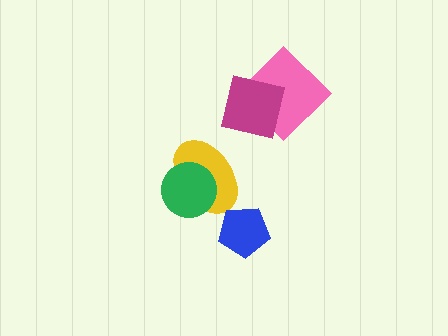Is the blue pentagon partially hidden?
No, no other shape covers it.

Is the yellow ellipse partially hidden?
Yes, it is partially covered by another shape.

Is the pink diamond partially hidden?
Yes, it is partially covered by another shape.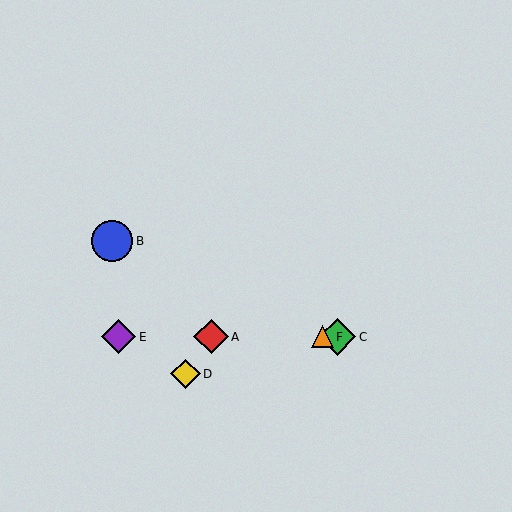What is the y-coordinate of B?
Object B is at y≈241.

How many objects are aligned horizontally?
4 objects (A, C, E, F) are aligned horizontally.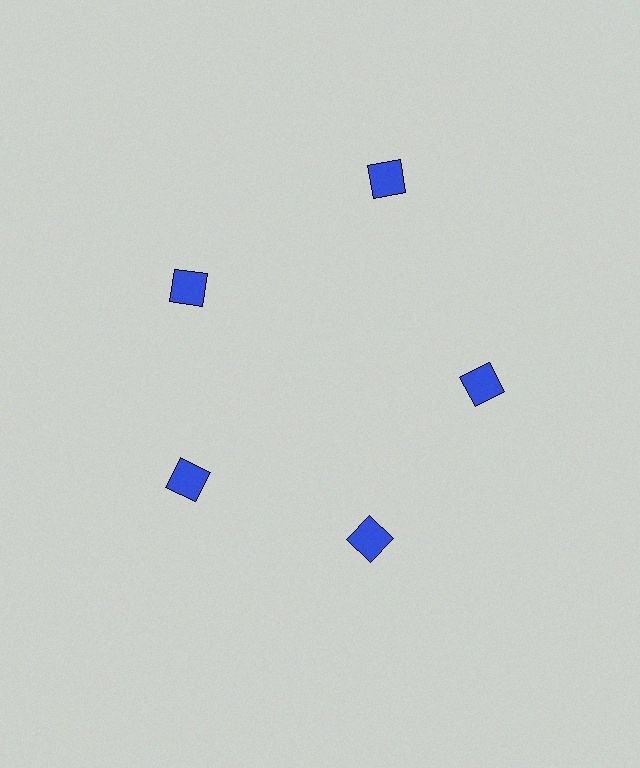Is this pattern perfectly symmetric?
No. The 5 blue squares are arranged in a ring, but one element near the 1 o'clock position is pushed outward from the center, breaking the 5-fold rotational symmetry.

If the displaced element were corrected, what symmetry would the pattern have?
It would have 5-fold rotational symmetry — the pattern would map onto itself every 72 degrees.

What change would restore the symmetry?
The symmetry would be restored by moving it inward, back onto the ring so that all 5 squares sit at equal angles and equal distance from the center.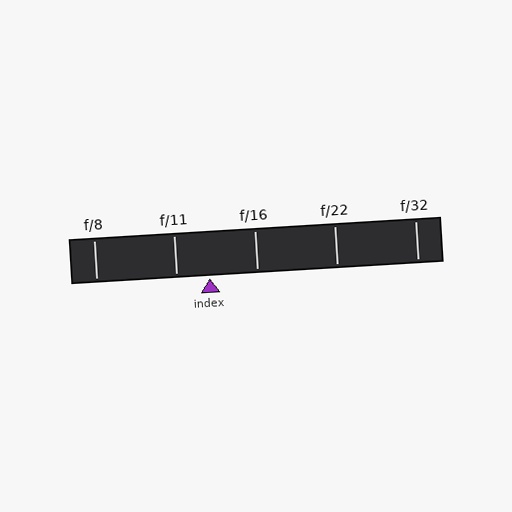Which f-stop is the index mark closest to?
The index mark is closest to f/11.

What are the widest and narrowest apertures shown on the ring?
The widest aperture shown is f/8 and the narrowest is f/32.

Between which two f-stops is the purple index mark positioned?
The index mark is between f/11 and f/16.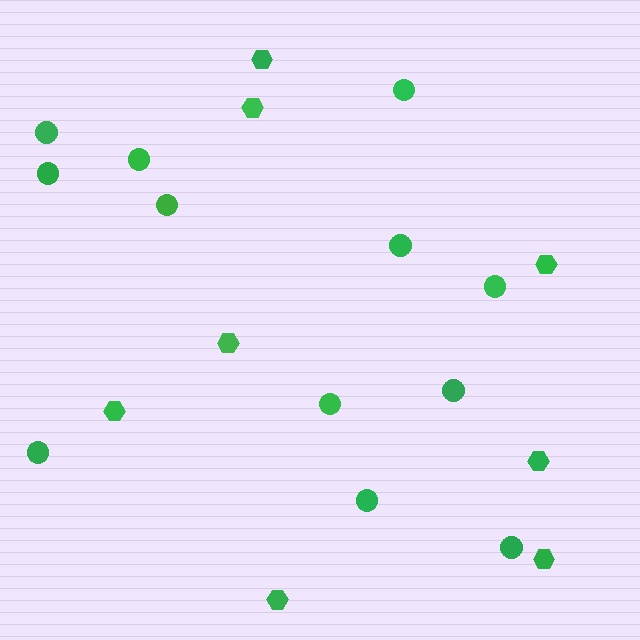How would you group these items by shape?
There are 2 groups: one group of hexagons (8) and one group of circles (12).